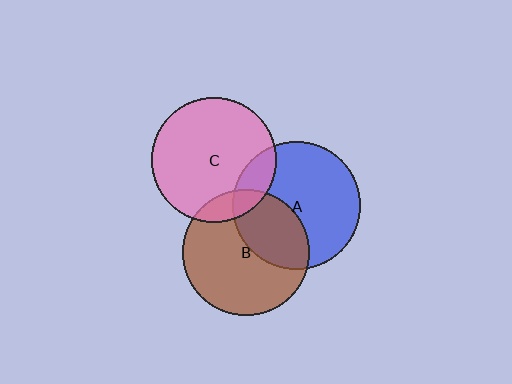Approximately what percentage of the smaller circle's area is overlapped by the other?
Approximately 10%.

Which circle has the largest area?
Circle A (blue).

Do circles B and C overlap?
Yes.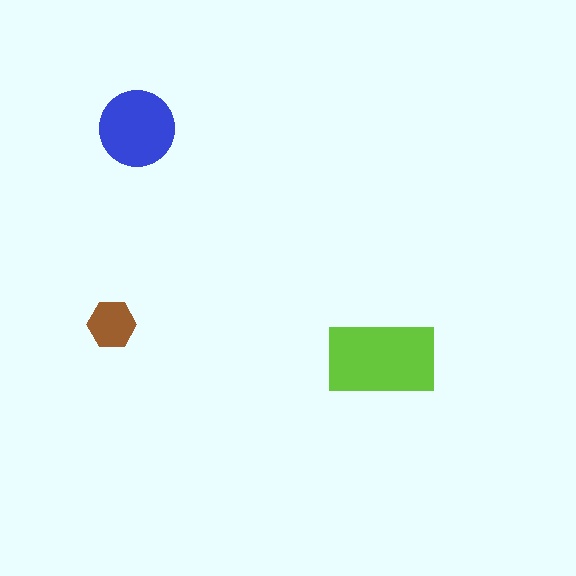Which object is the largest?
The lime rectangle.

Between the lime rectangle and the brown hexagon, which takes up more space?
The lime rectangle.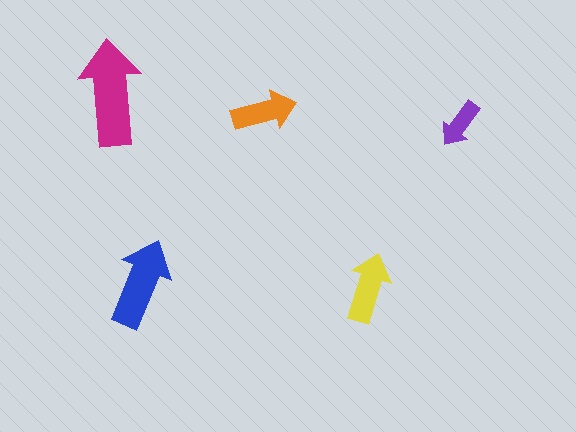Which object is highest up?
The magenta arrow is topmost.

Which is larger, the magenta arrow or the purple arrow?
The magenta one.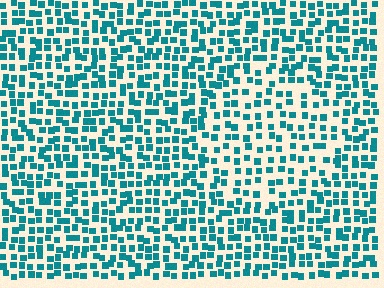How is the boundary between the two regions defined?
The boundary is defined by a change in element density (approximately 1.5x ratio). All elements are the same color, size, and shape.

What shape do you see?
I see a circle.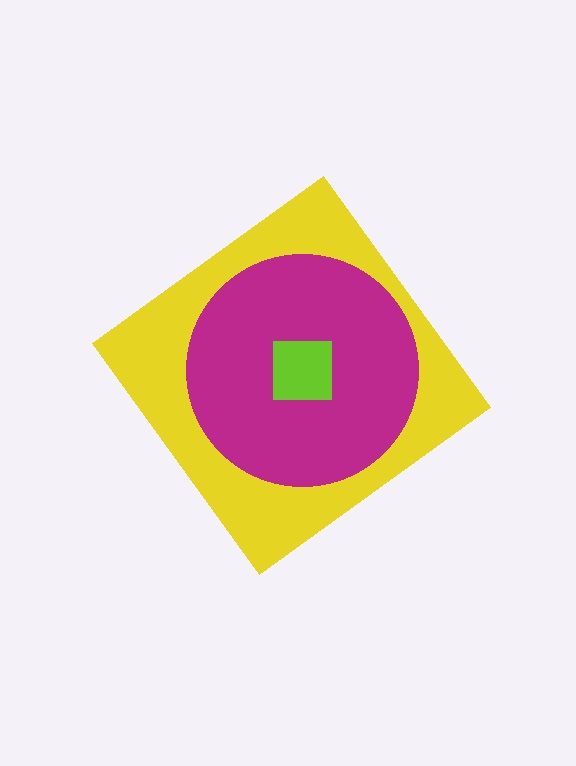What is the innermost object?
The lime square.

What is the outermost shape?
The yellow diamond.